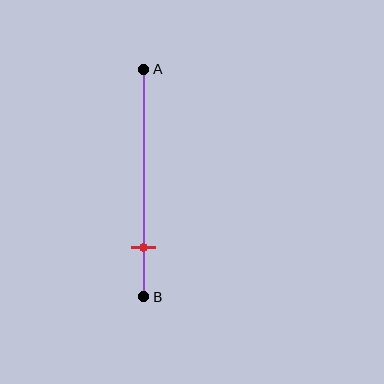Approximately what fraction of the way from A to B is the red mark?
The red mark is approximately 80% of the way from A to B.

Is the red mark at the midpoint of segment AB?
No, the mark is at about 80% from A, not at the 50% midpoint.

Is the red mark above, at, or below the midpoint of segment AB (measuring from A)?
The red mark is below the midpoint of segment AB.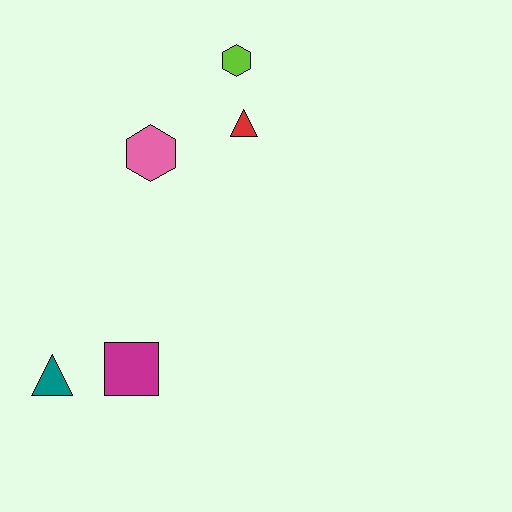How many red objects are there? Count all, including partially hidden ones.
There is 1 red object.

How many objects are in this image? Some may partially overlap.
There are 5 objects.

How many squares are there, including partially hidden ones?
There is 1 square.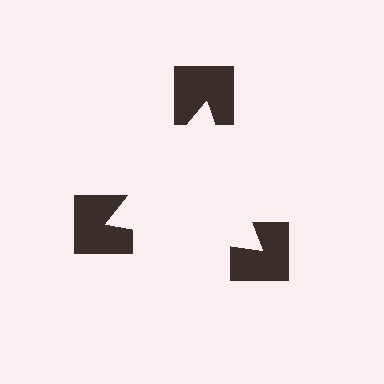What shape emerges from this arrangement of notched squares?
An illusory triangle — its edges are inferred from the aligned wedge cuts in the notched squares, not physically drawn.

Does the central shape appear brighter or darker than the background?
It typically appears slightly brighter than the background, even though no actual brightness change is drawn.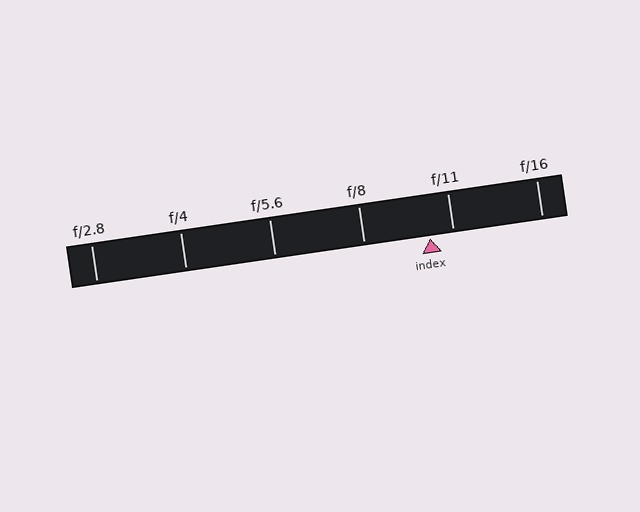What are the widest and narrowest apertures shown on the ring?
The widest aperture shown is f/2.8 and the narrowest is f/16.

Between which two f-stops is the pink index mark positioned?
The index mark is between f/8 and f/11.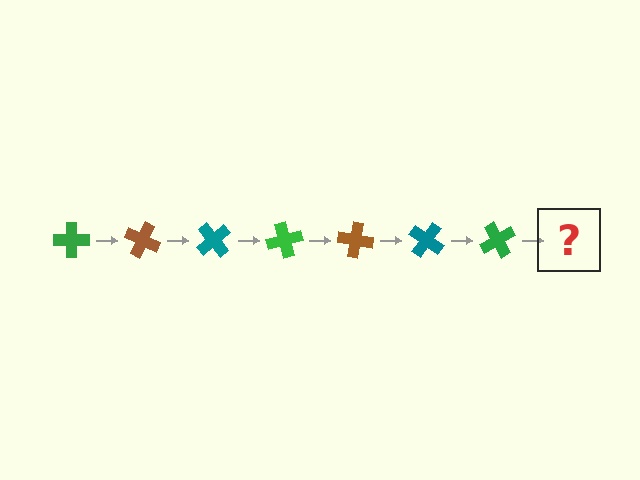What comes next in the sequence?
The next element should be a brown cross, rotated 175 degrees from the start.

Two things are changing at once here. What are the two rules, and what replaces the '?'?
The two rules are that it rotates 25 degrees each step and the color cycles through green, brown, and teal. The '?' should be a brown cross, rotated 175 degrees from the start.